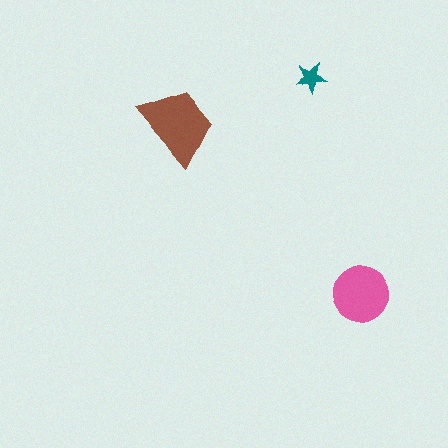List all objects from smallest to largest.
The teal star, the pink circle, the brown trapezoid.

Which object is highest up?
The teal star is topmost.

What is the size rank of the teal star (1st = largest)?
3rd.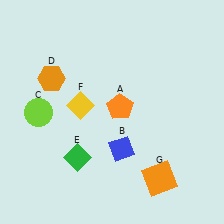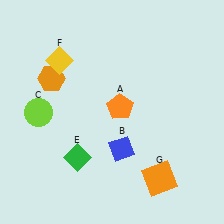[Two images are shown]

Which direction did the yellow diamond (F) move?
The yellow diamond (F) moved up.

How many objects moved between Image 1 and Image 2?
1 object moved between the two images.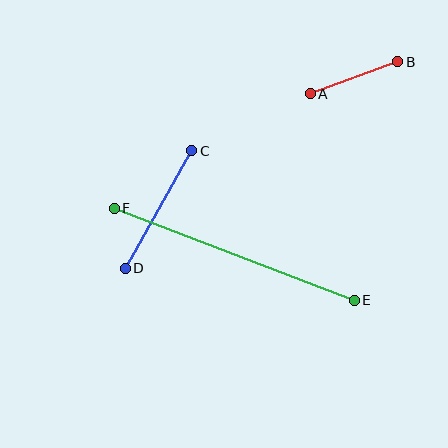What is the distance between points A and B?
The distance is approximately 93 pixels.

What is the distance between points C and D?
The distance is approximately 135 pixels.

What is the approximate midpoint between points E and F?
The midpoint is at approximately (234, 254) pixels.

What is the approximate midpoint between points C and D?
The midpoint is at approximately (159, 210) pixels.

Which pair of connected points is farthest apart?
Points E and F are farthest apart.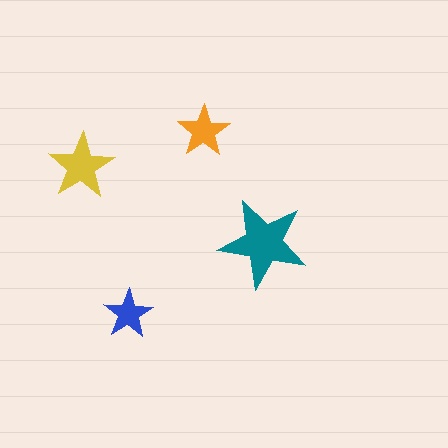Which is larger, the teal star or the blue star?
The teal one.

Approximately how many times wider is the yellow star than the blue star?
About 1.5 times wider.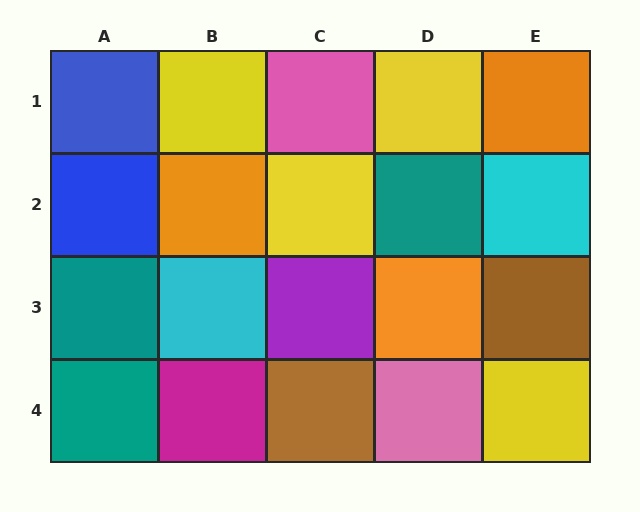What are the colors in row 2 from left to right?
Blue, orange, yellow, teal, cyan.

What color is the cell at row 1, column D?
Yellow.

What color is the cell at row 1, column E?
Orange.